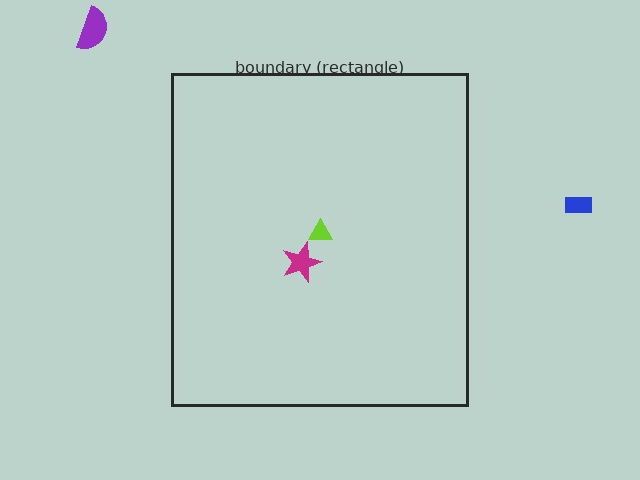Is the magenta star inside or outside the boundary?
Inside.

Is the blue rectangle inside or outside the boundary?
Outside.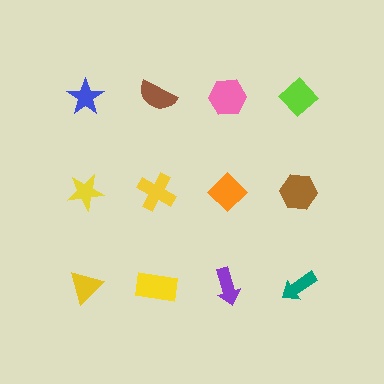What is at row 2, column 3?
An orange diamond.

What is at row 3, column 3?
A purple arrow.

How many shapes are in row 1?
4 shapes.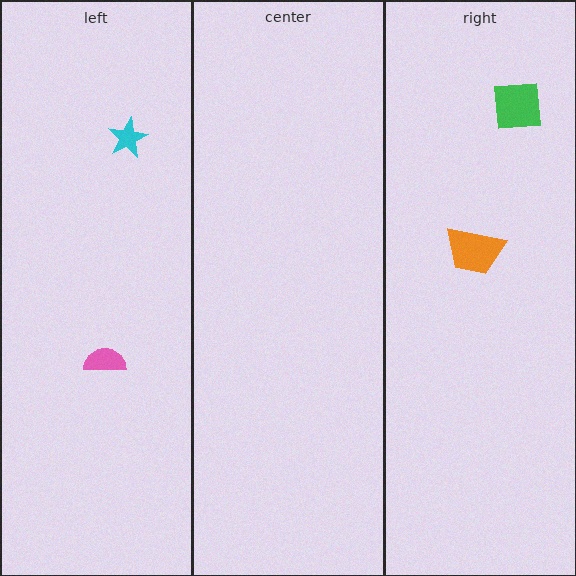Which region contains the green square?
The right region.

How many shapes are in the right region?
2.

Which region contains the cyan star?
The left region.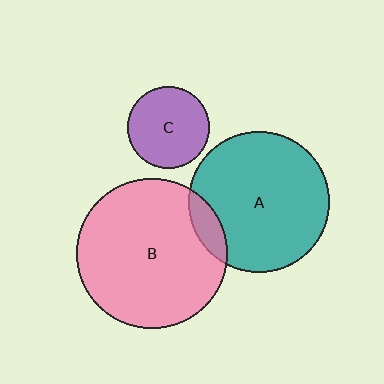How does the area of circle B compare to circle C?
Approximately 3.4 times.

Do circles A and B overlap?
Yes.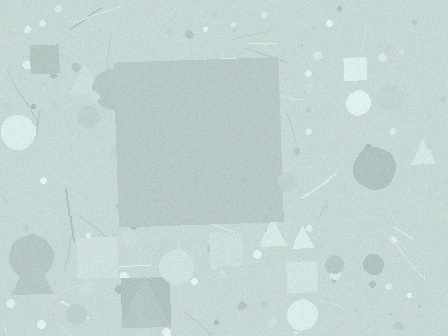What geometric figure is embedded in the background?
A square is embedded in the background.